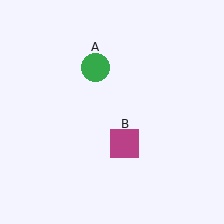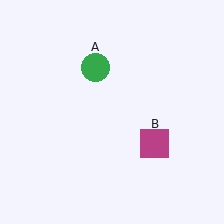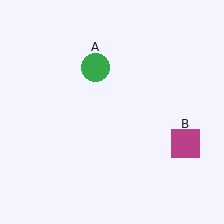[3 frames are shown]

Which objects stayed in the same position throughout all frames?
Green circle (object A) remained stationary.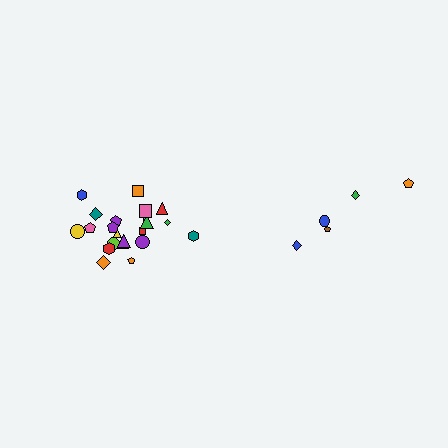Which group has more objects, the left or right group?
The left group.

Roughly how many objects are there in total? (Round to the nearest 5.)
Roughly 25 objects in total.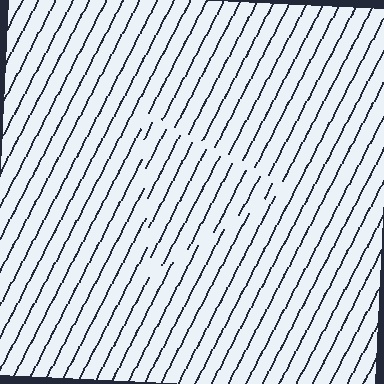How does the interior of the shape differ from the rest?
The interior of the shape contains the same grating, shifted by half a period — the contour is defined by the phase discontinuity where line-ends from the inner and outer gratings abut.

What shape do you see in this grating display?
An illusory triangle. The interior of the shape contains the same grating, shifted by half a period — the contour is defined by the phase discontinuity where line-ends from the inner and outer gratings abut.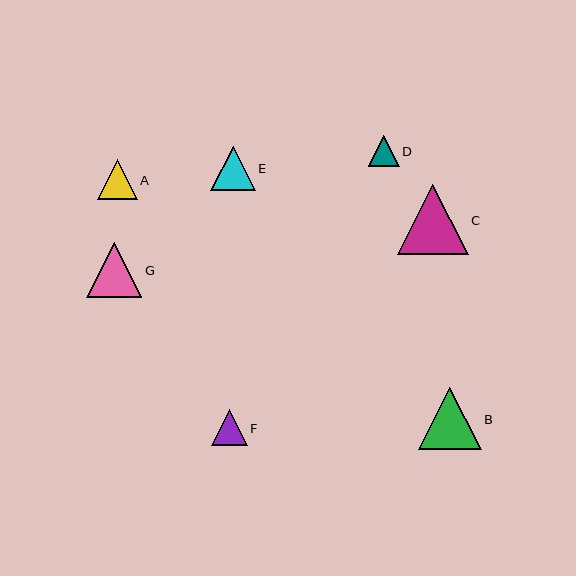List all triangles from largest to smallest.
From largest to smallest: C, B, G, E, A, F, D.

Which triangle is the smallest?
Triangle D is the smallest with a size of approximately 31 pixels.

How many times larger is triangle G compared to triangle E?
Triangle G is approximately 1.2 times the size of triangle E.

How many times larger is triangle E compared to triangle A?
Triangle E is approximately 1.1 times the size of triangle A.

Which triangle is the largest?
Triangle C is the largest with a size of approximately 70 pixels.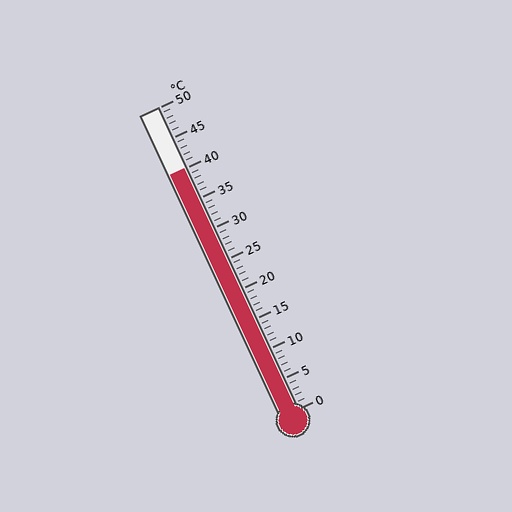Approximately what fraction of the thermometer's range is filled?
The thermometer is filled to approximately 80% of its range.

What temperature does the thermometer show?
The thermometer shows approximately 40°C.